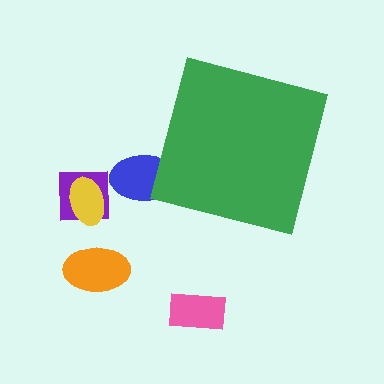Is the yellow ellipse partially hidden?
No, the yellow ellipse is fully visible.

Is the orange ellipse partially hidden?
No, the orange ellipse is fully visible.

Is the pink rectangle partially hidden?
No, the pink rectangle is fully visible.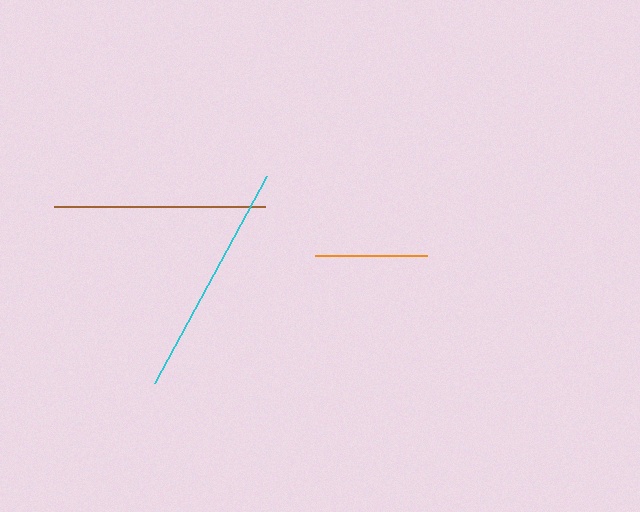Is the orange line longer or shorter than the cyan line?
The cyan line is longer than the orange line.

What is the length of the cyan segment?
The cyan segment is approximately 236 pixels long.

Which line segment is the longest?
The cyan line is the longest at approximately 236 pixels.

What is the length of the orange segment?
The orange segment is approximately 112 pixels long.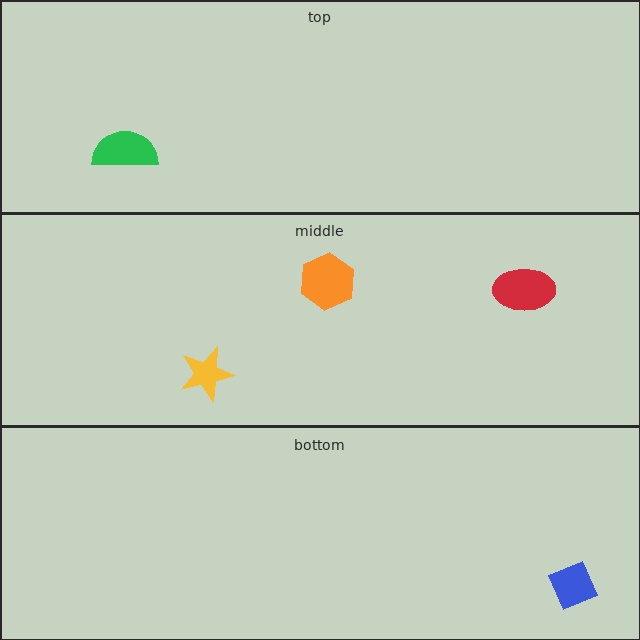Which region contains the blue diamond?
The bottom region.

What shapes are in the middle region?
The yellow star, the orange hexagon, the red ellipse.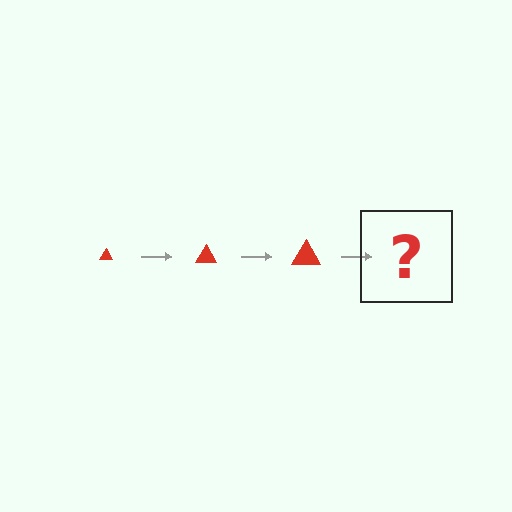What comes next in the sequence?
The next element should be a red triangle, larger than the previous one.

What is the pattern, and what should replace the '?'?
The pattern is that the triangle gets progressively larger each step. The '?' should be a red triangle, larger than the previous one.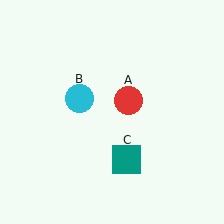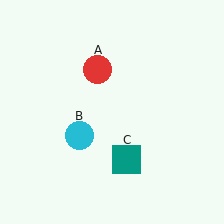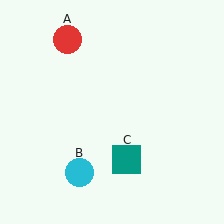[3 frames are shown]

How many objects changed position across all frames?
2 objects changed position: red circle (object A), cyan circle (object B).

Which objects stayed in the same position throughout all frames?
Teal square (object C) remained stationary.